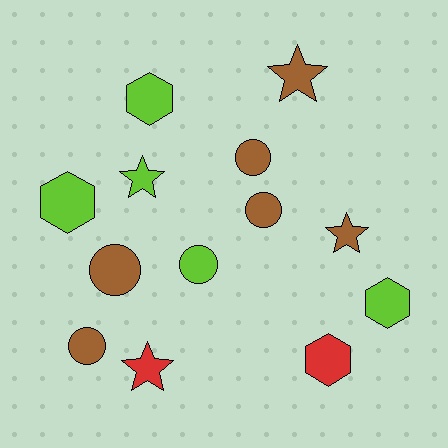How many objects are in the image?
There are 13 objects.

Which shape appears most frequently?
Circle, with 5 objects.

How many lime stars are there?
There is 1 lime star.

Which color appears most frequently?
Brown, with 6 objects.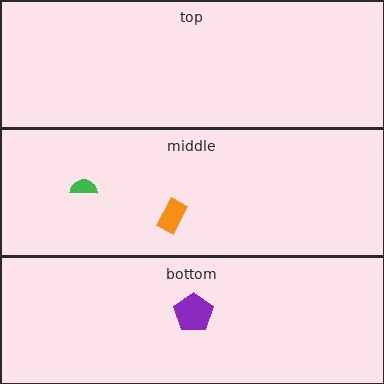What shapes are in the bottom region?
The purple pentagon.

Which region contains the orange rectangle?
The middle region.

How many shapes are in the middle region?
2.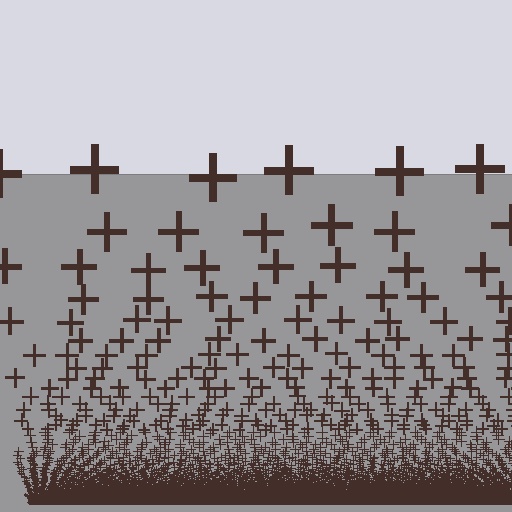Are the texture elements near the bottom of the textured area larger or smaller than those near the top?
Smaller. The gradient is inverted — elements near the bottom are smaller and denser.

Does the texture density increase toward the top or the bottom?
Density increases toward the bottom.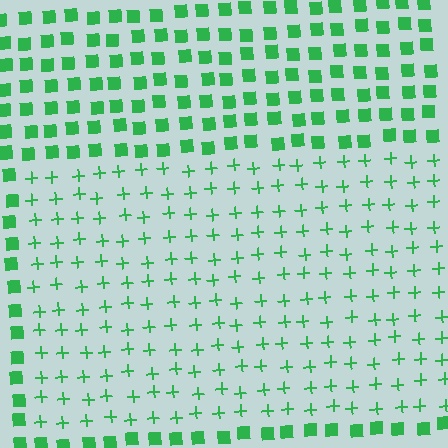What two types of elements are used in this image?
The image uses plus signs inside the rectangle region and squares outside it.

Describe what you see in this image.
The image is filled with small green elements arranged in a uniform grid. A rectangle-shaped region contains plus signs, while the surrounding area contains squares. The boundary is defined purely by the change in element shape.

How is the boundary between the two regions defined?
The boundary is defined by a change in element shape: plus signs inside vs. squares outside. All elements share the same color and spacing.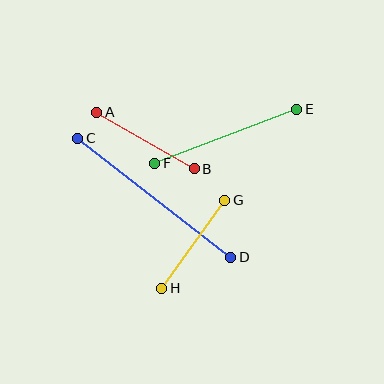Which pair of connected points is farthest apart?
Points C and D are farthest apart.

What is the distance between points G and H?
The distance is approximately 108 pixels.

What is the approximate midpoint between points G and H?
The midpoint is at approximately (193, 244) pixels.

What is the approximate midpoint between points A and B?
The midpoint is at approximately (145, 140) pixels.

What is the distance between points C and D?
The distance is approximately 194 pixels.